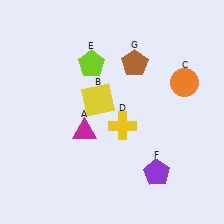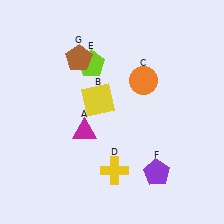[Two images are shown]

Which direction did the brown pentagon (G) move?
The brown pentagon (G) moved left.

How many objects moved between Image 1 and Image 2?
3 objects moved between the two images.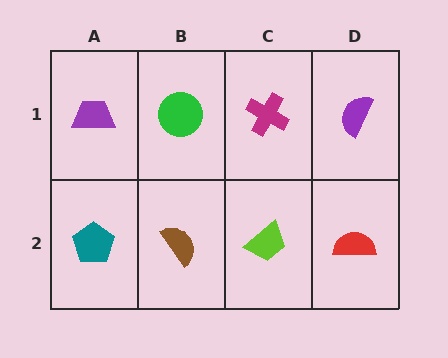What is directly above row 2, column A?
A purple trapezoid.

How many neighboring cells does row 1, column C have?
3.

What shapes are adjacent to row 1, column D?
A red semicircle (row 2, column D), a magenta cross (row 1, column C).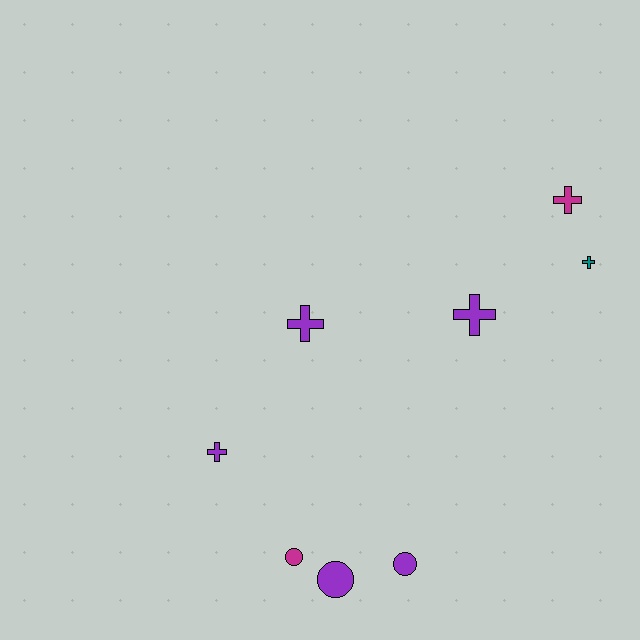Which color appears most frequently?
Purple, with 5 objects.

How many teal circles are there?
There are no teal circles.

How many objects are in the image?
There are 8 objects.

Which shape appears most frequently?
Cross, with 5 objects.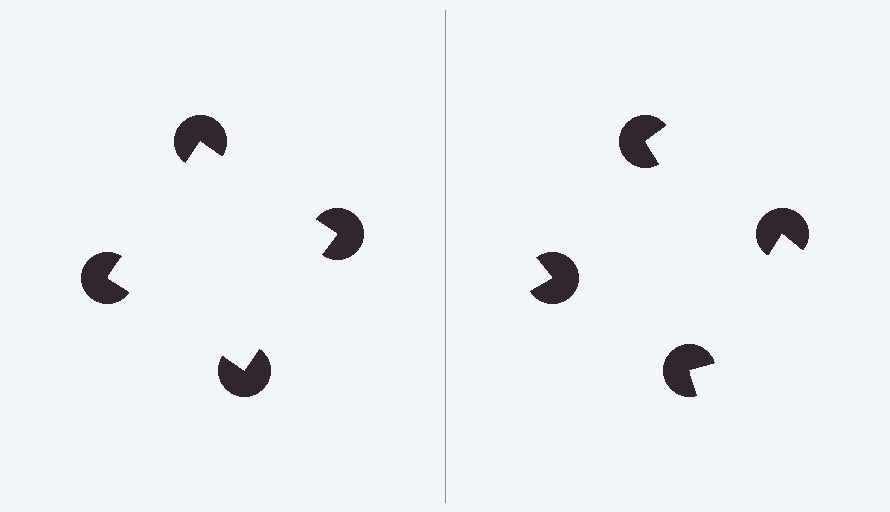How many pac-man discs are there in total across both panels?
8 — 4 on each side.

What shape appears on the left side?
An illusory square.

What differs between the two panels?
The pac-man discs are positioned identically on both sides; only the wedge orientations differ. On the left they align to a square; on the right they are misaligned.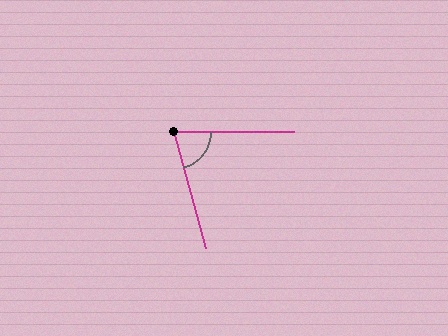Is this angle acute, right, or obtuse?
It is acute.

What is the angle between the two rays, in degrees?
Approximately 75 degrees.